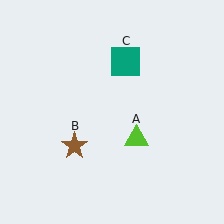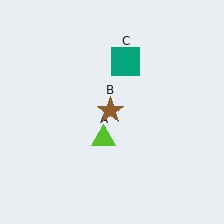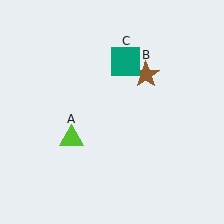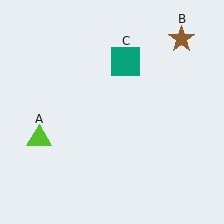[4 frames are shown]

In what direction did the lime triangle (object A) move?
The lime triangle (object A) moved left.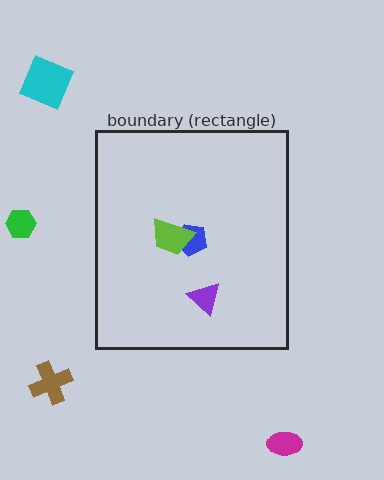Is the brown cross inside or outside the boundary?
Outside.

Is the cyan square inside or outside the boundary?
Outside.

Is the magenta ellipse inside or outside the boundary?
Outside.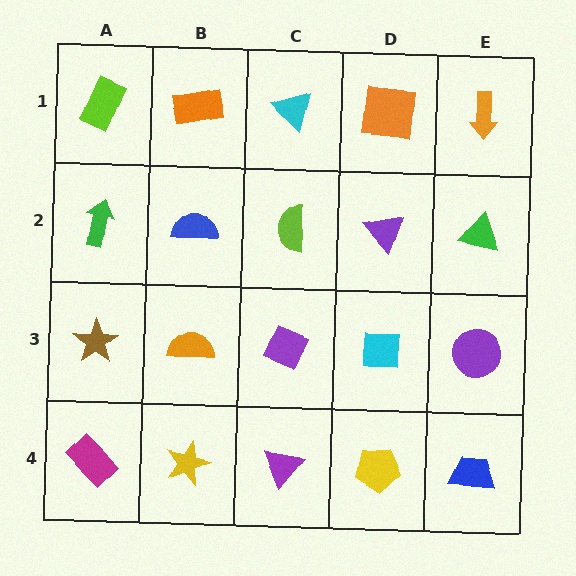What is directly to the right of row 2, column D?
A green triangle.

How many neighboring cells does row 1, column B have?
3.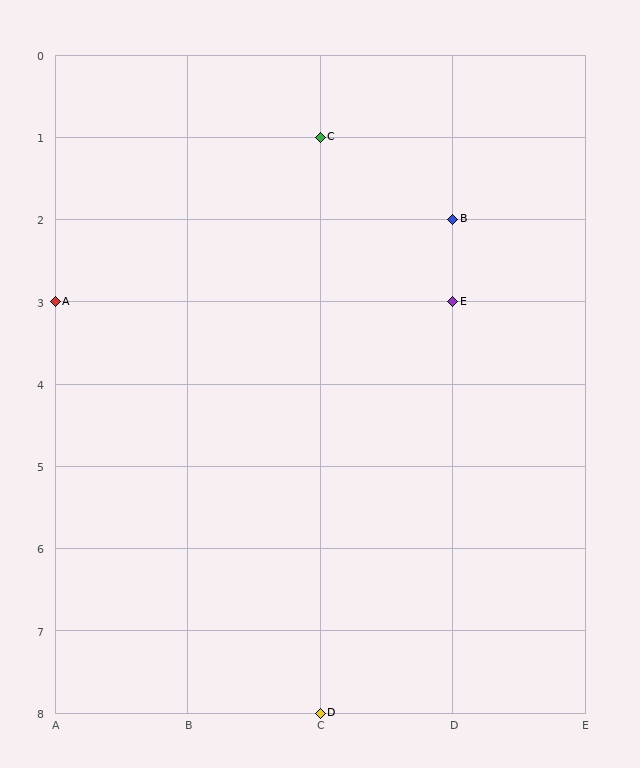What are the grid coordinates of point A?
Point A is at grid coordinates (A, 3).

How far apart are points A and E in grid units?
Points A and E are 3 columns apart.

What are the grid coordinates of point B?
Point B is at grid coordinates (D, 2).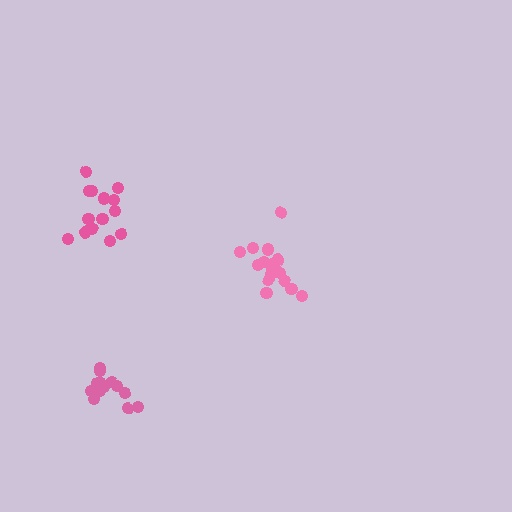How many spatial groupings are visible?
There are 3 spatial groupings.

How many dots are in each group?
Group 1: 16 dots, Group 2: 14 dots, Group 3: 15 dots (45 total).